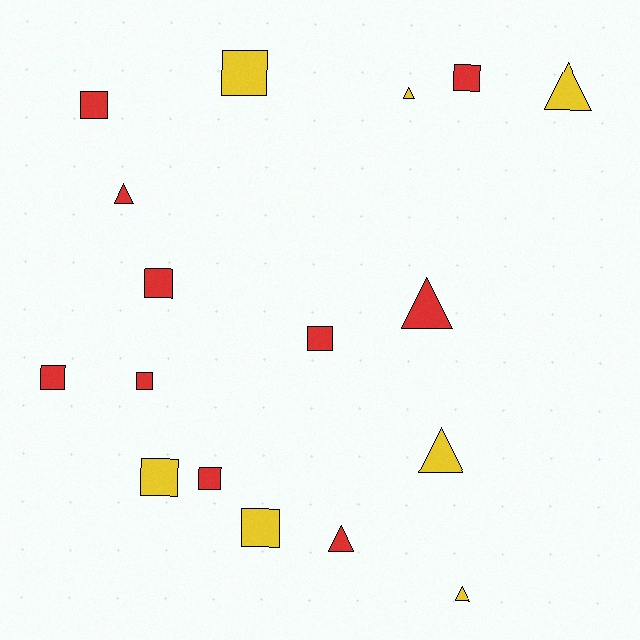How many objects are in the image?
There are 17 objects.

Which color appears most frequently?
Red, with 10 objects.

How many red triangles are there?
There are 3 red triangles.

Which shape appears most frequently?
Square, with 10 objects.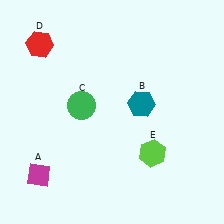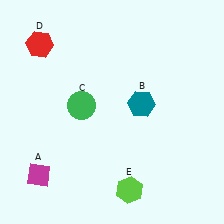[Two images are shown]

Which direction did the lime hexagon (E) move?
The lime hexagon (E) moved down.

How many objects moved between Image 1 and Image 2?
1 object moved between the two images.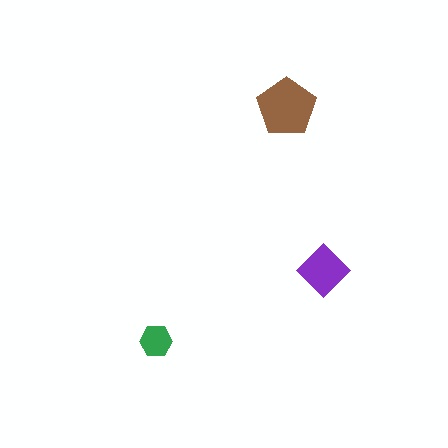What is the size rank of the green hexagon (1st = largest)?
3rd.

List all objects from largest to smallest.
The brown pentagon, the purple diamond, the green hexagon.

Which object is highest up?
The brown pentagon is topmost.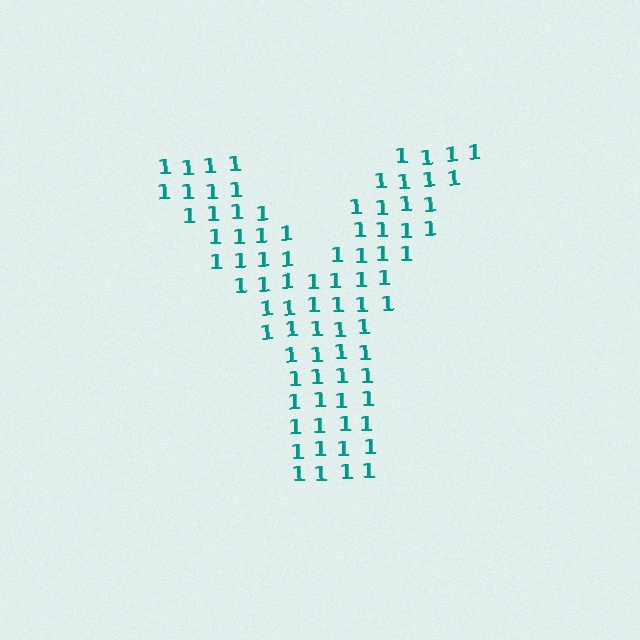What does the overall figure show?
The overall figure shows the letter Y.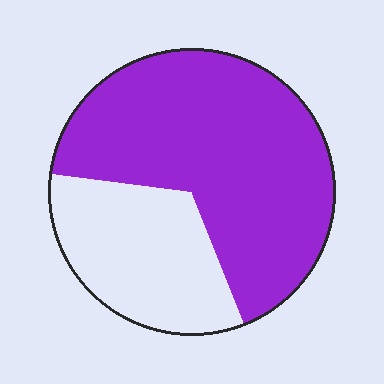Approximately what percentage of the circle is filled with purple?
Approximately 65%.